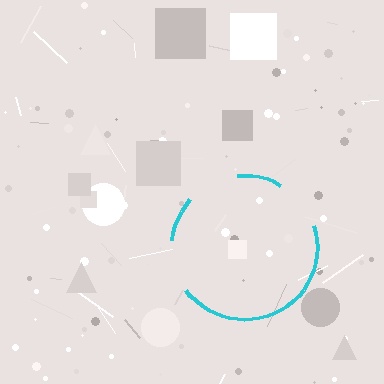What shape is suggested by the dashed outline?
The dashed outline suggests a circle.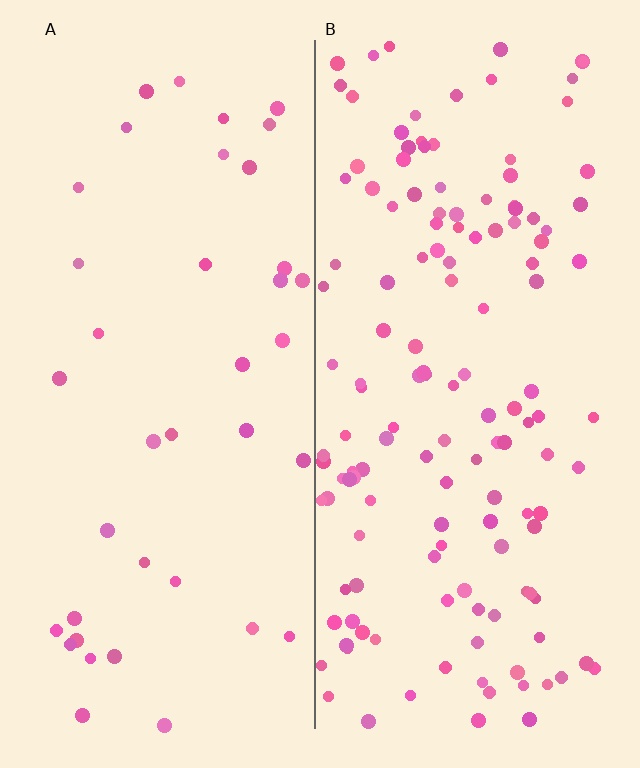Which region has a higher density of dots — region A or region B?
B (the right).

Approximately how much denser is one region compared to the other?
Approximately 3.7× — region B over region A.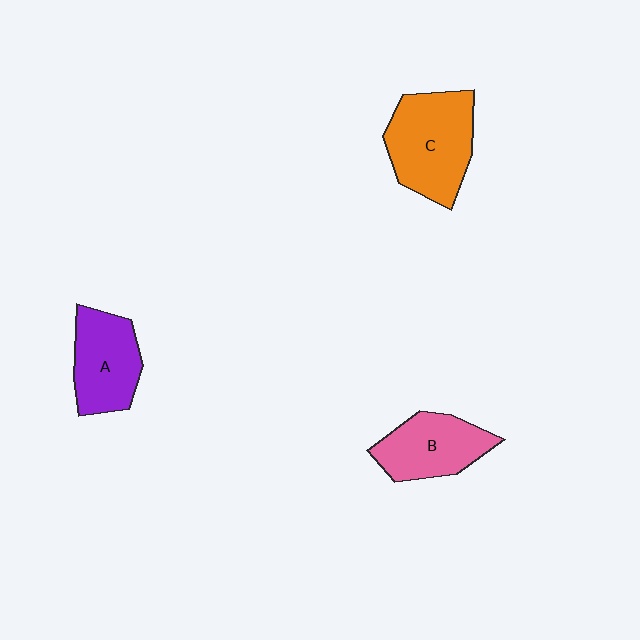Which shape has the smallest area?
Shape B (pink).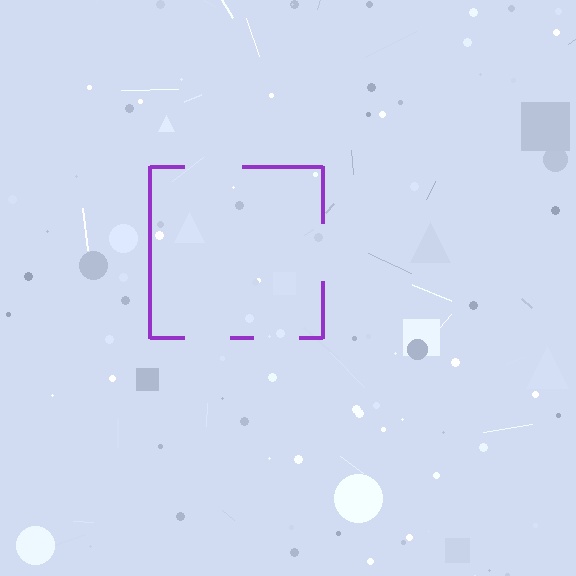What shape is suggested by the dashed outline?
The dashed outline suggests a square.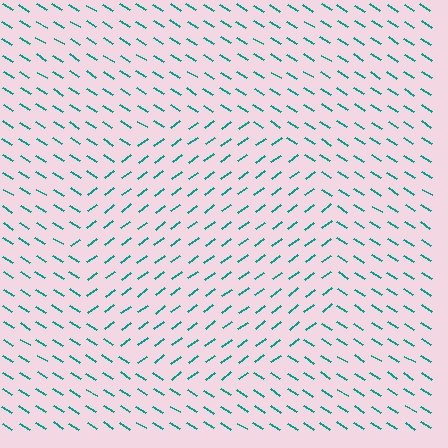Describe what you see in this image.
The image is filled with small teal line segments. A circle region in the image has lines oriented differently from the surrounding lines, creating a visible texture boundary.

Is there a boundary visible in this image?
Yes, there is a texture boundary formed by a change in line orientation.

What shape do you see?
I see a circle.